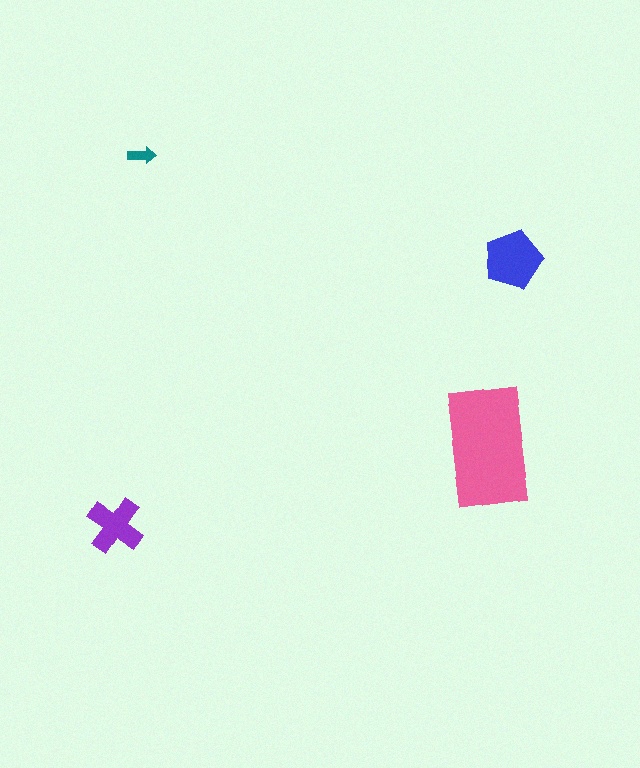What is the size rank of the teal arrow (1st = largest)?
4th.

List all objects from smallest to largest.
The teal arrow, the purple cross, the blue pentagon, the pink rectangle.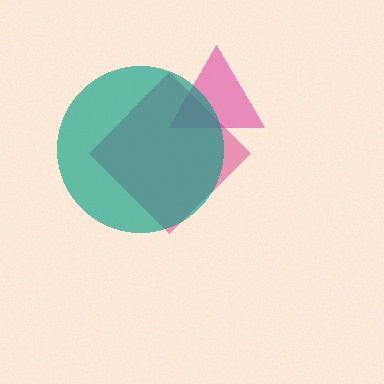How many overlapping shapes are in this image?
There are 3 overlapping shapes in the image.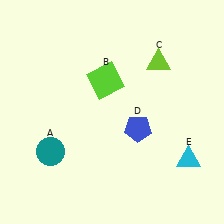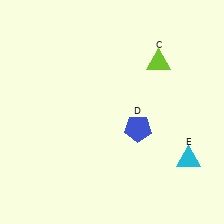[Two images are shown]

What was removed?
The lime square (B), the teal circle (A) were removed in Image 2.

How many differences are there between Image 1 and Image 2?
There are 2 differences between the two images.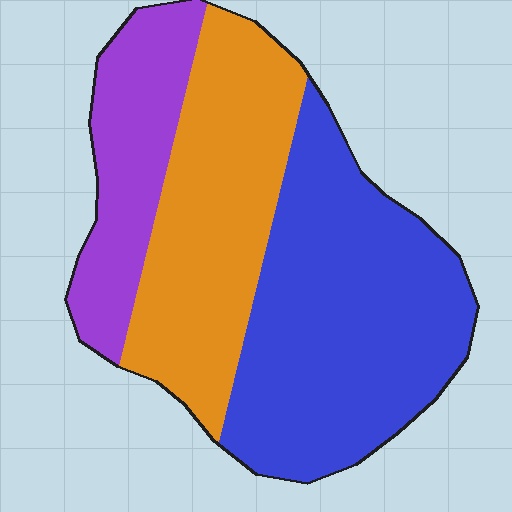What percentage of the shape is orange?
Orange covers roughly 35% of the shape.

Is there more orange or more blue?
Blue.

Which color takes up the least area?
Purple, at roughly 20%.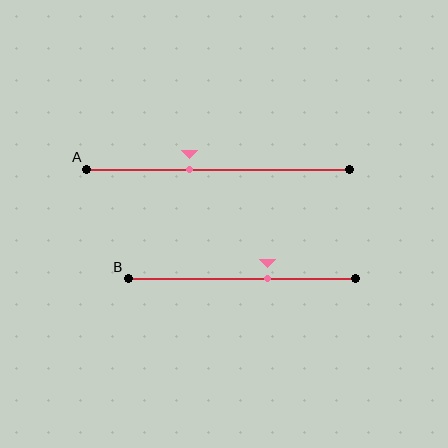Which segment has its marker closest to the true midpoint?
Segment A has its marker closest to the true midpoint.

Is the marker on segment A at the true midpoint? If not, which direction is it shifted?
No, the marker on segment A is shifted to the left by about 11% of the segment length.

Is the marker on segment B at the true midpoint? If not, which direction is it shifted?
No, the marker on segment B is shifted to the right by about 11% of the segment length.